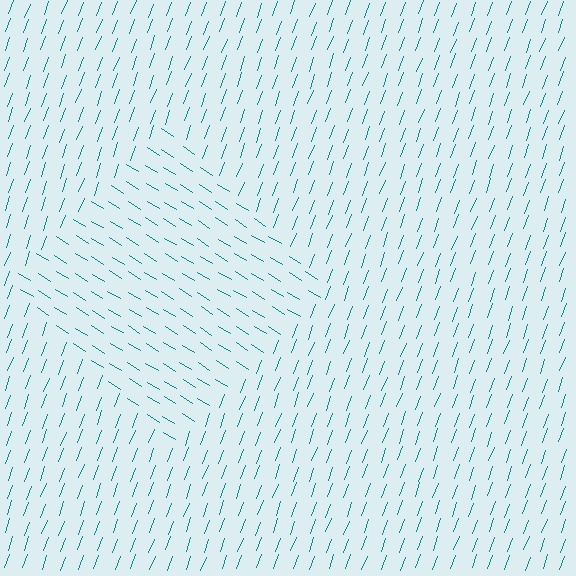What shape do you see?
I see a diamond.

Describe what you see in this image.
The image is filled with small teal line segments. A diamond region in the image has lines oriented differently from the surrounding lines, creating a visible texture boundary.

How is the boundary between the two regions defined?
The boundary is defined purely by a change in line orientation (approximately 78 degrees difference). All lines are the same color and thickness.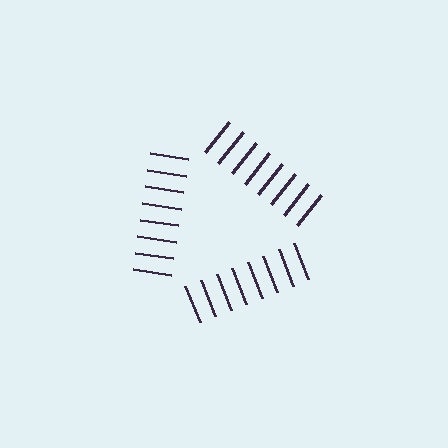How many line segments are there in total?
24 — 8 along each of the 3 edges.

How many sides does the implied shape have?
3 sides — the line-ends trace a triangle.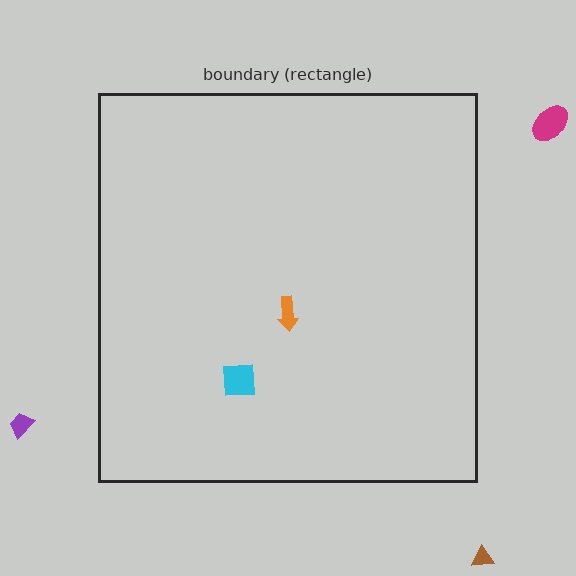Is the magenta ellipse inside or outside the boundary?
Outside.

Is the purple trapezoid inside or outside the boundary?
Outside.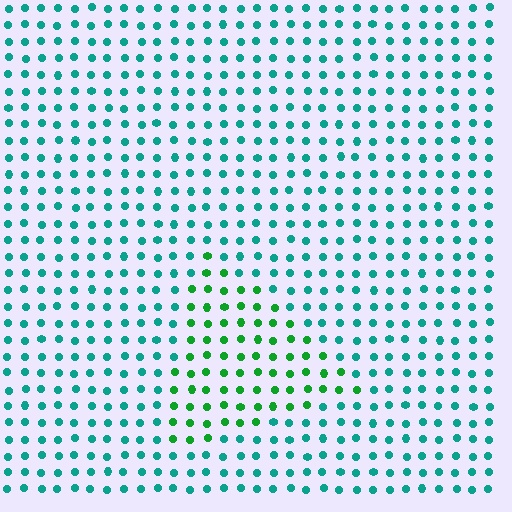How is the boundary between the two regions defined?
The boundary is defined purely by a slight shift in hue (about 41 degrees). Spacing, size, and orientation are identical on both sides.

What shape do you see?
I see a triangle.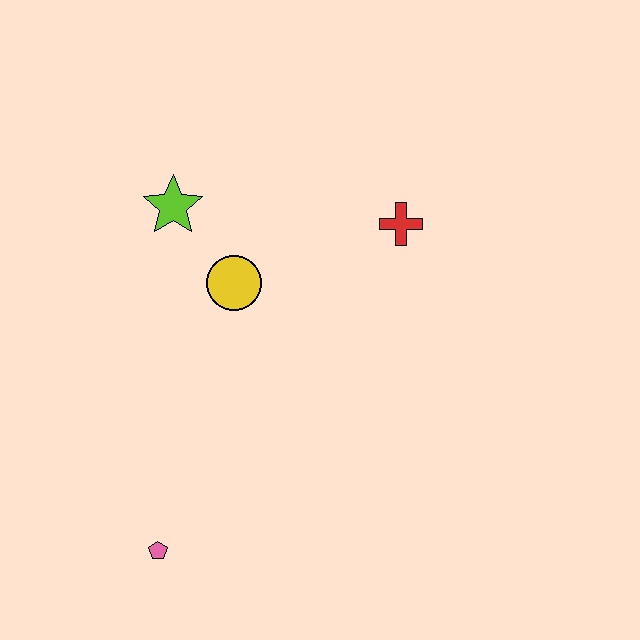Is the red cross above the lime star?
No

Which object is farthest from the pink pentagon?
The red cross is farthest from the pink pentagon.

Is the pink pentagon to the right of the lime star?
No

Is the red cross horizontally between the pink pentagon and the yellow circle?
No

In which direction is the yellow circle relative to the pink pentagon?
The yellow circle is above the pink pentagon.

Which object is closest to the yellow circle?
The lime star is closest to the yellow circle.